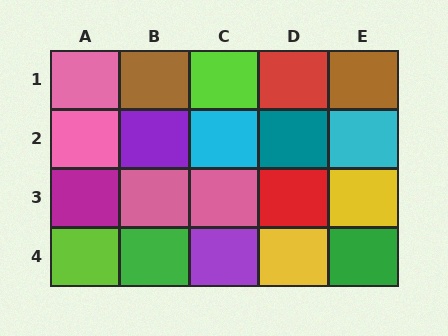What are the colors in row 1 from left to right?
Pink, brown, lime, red, brown.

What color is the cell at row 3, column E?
Yellow.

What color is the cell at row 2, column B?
Purple.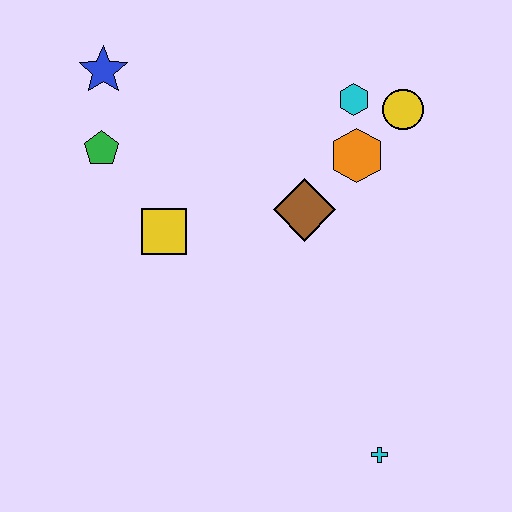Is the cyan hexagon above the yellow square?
Yes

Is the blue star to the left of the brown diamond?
Yes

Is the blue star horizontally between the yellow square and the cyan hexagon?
No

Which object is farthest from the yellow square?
The cyan cross is farthest from the yellow square.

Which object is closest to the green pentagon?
The blue star is closest to the green pentagon.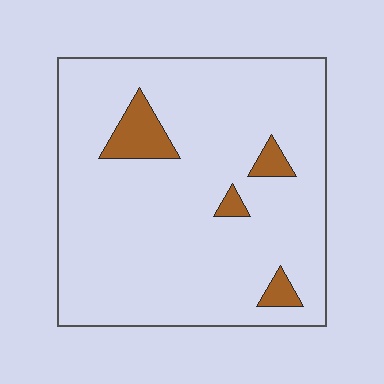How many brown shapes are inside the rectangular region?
4.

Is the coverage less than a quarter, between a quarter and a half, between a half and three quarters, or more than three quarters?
Less than a quarter.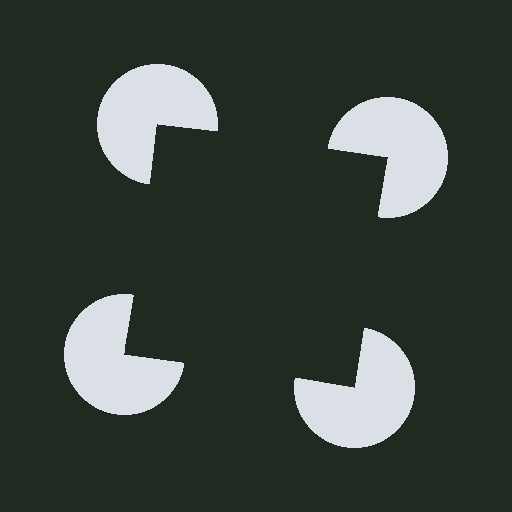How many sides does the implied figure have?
4 sides.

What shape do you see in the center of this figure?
An illusory square — its edges are inferred from the aligned wedge cuts in the pac-man discs, not physically drawn.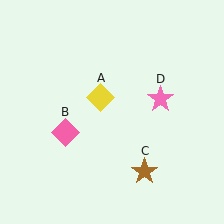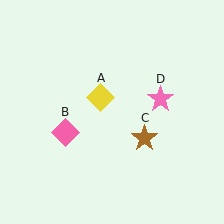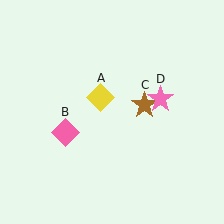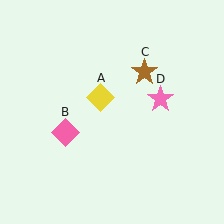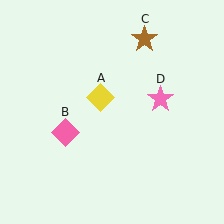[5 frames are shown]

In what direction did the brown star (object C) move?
The brown star (object C) moved up.